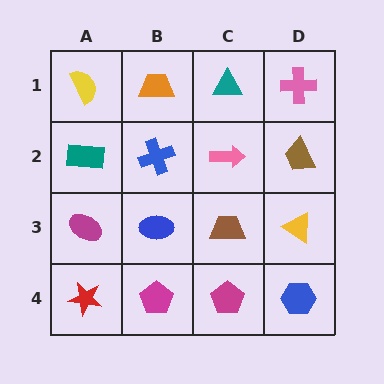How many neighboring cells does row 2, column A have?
3.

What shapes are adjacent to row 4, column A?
A magenta ellipse (row 3, column A), a magenta pentagon (row 4, column B).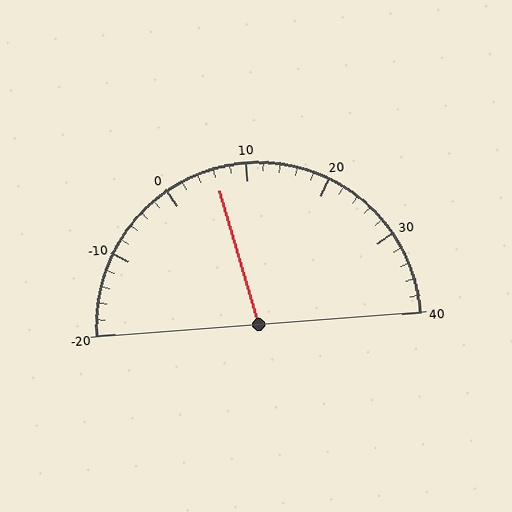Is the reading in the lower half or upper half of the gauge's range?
The reading is in the lower half of the range (-20 to 40).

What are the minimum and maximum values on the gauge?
The gauge ranges from -20 to 40.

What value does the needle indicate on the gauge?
The needle indicates approximately 6.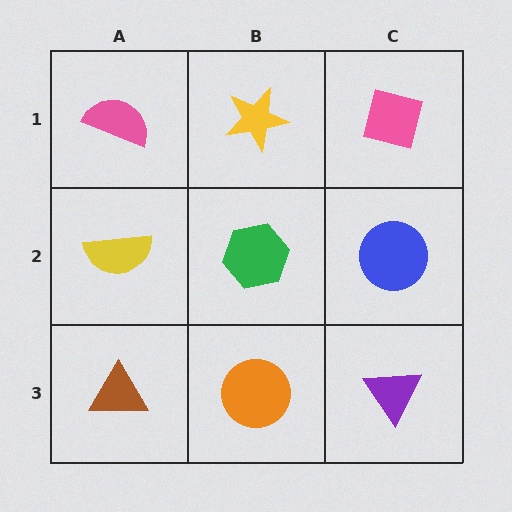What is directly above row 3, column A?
A yellow semicircle.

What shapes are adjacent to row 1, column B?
A green hexagon (row 2, column B), a pink semicircle (row 1, column A), a pink square (row 1, column C).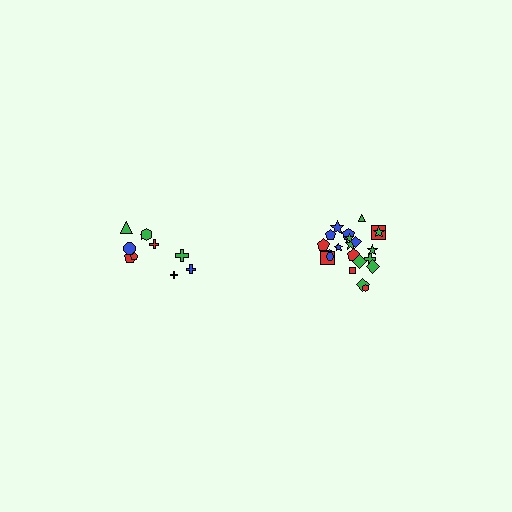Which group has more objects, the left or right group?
The right group.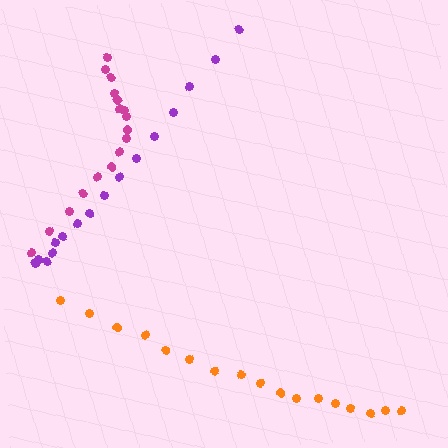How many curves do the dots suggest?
There are 3 distinct paths.